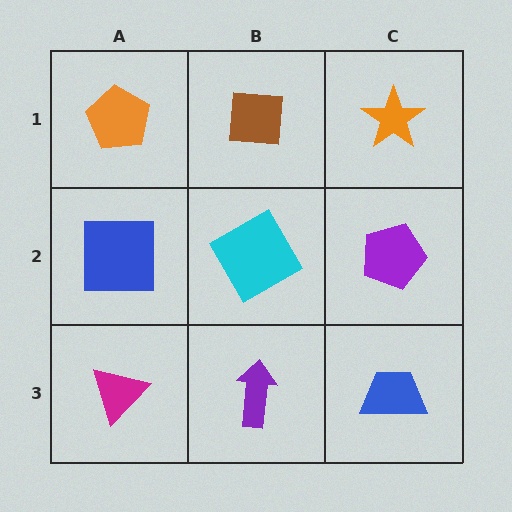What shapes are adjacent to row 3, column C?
A purple pentagon (row 2, column C), a purple arrow (row 3, column B).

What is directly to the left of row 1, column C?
A brown square.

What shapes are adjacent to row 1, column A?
A blue square (row 2, column A), a brown square (row 1, column B).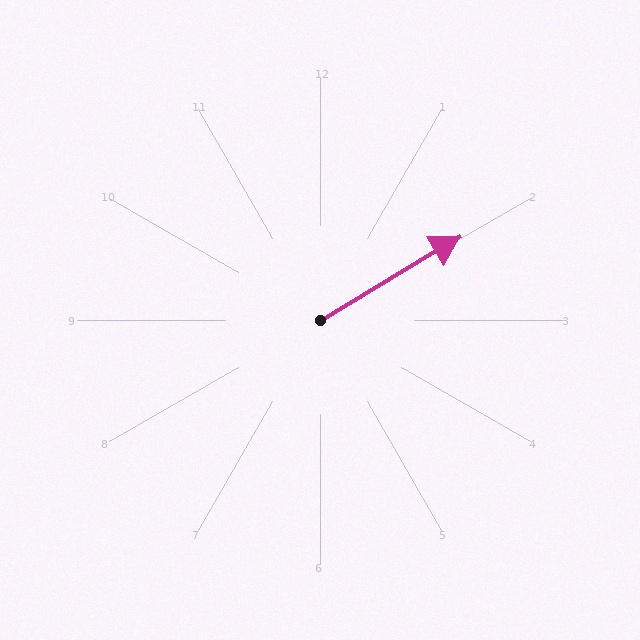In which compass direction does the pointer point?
Northeast.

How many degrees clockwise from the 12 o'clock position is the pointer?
Approximately 59 degrees.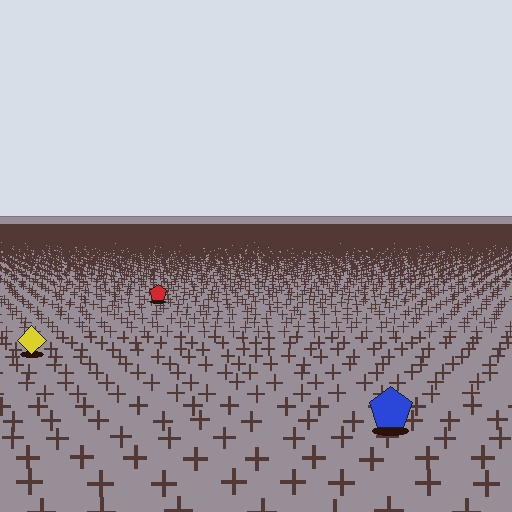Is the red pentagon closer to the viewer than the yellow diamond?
No. The yellow diamond is closer — you can tell from the texture gradient: the ground texture is coarser near it.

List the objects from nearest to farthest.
From nearest to farthest: the blue pentagon, the yellow diamond, the red pentagon.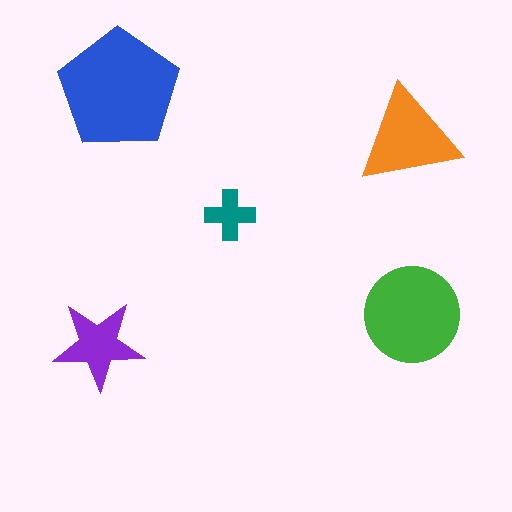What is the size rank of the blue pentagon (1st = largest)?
1st.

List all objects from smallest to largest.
The teal cross, the purple star, the orange triangle, the green circle, the blue pentagon.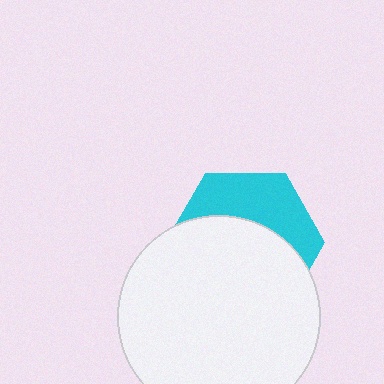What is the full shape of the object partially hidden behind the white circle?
The partially hidden object is a cyan hexagon.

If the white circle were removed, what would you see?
You would see the complete cyan hexagon.